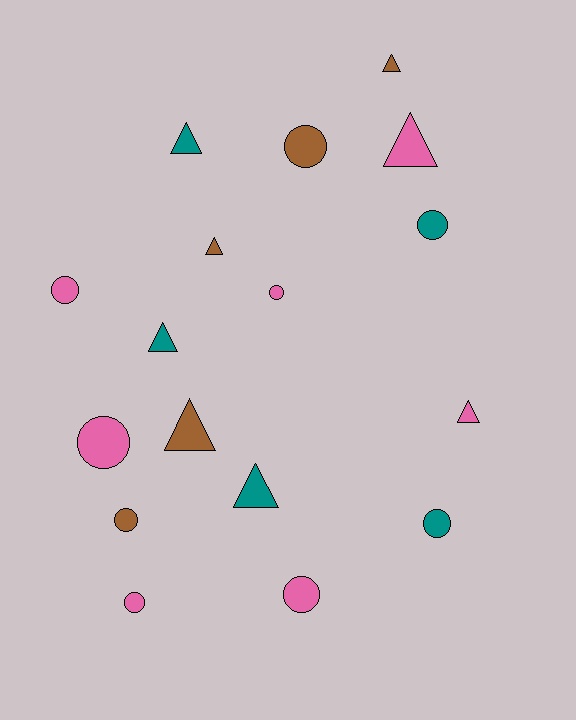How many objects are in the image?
There are 17 objects.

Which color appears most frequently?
Pink, with 7 objects.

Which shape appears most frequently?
Circle, with 9 objects.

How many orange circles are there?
There are no orange circles.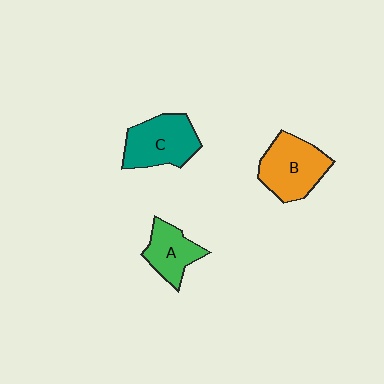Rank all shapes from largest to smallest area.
From largest to smallest: B (orange), C (teal), A (green).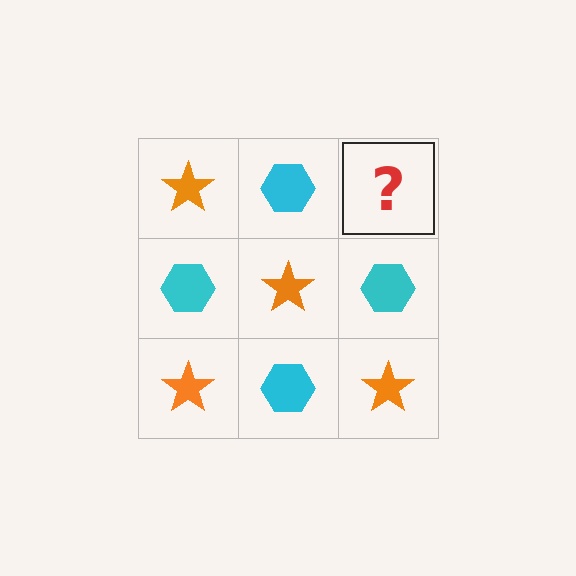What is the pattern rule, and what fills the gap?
The rule is that it alternates orange star and cyan hexagon in a checkerboard pattern. The gap should be filled with an orange star.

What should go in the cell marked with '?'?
The missing cell should contain an orange star.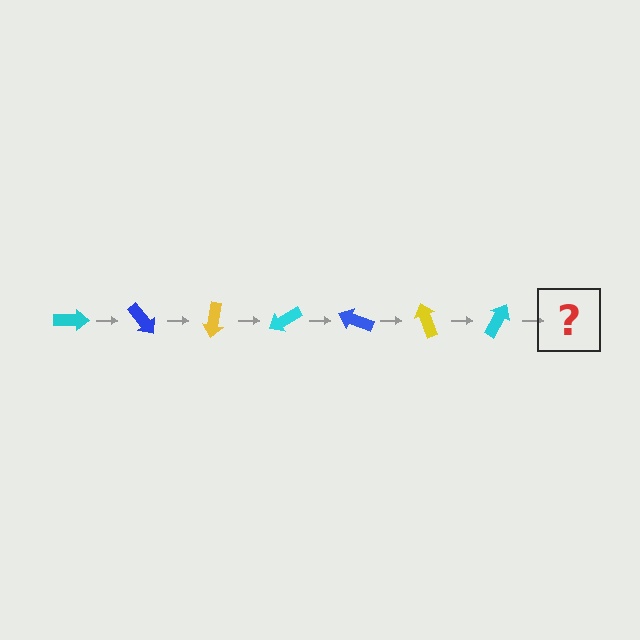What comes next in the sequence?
The next element should be a blue arrow, rotated 350 degrees from the start.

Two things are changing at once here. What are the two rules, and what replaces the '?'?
The two rules are that it rotates 50 degrees each step and the color cycles through cyan, blue, and yellow. The '?' should be a blue arrow, rotated 350 degrees from the start.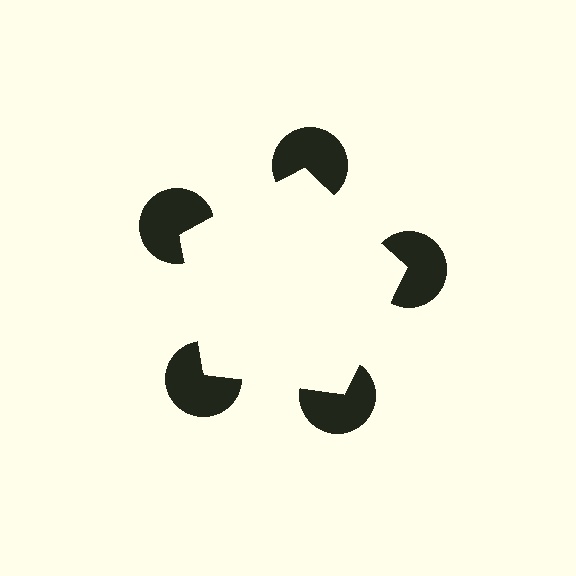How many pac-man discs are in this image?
There are 5 — one at each vertex of the illusory pentagon.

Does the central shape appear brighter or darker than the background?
It typically appears slightly brighter than the background, even though no actual brightness change is drawn.